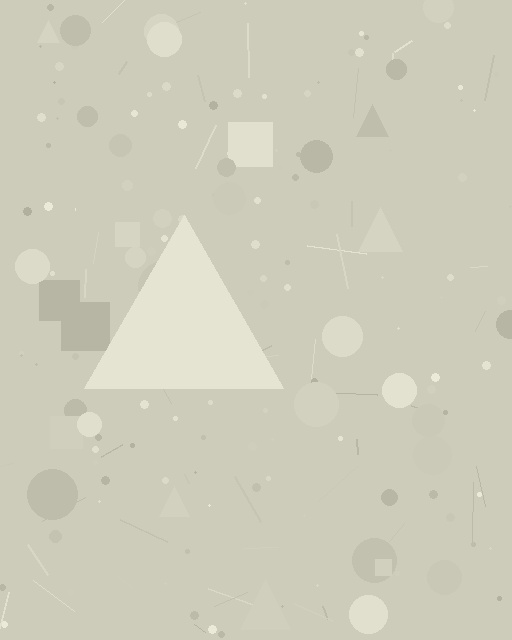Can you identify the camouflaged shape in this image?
The camouflaged shape is a triangle.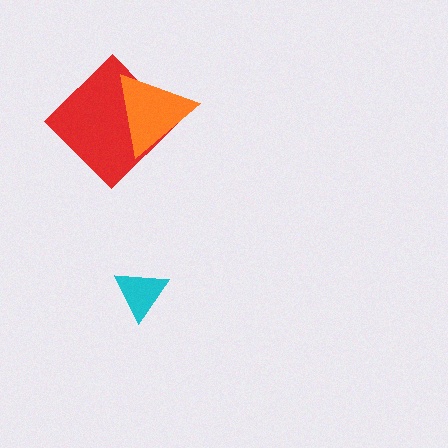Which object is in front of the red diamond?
The orange triangle is in front of the red diamond.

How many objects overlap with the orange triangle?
1 object overlaps with the orange triangle.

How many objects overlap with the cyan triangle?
0 objects overlap with the cyan triangle.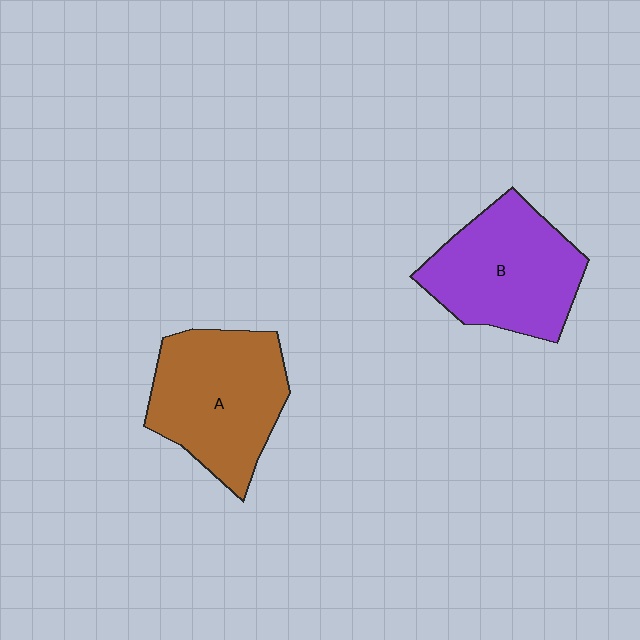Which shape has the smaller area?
Shape B (purple).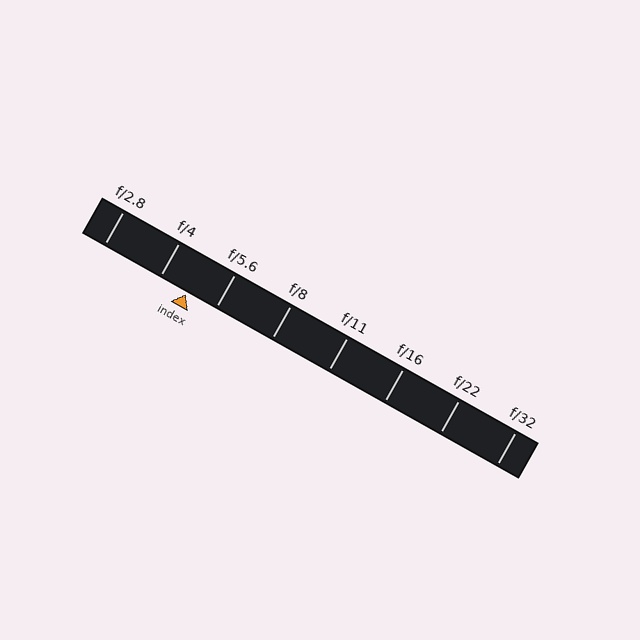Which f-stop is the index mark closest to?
The index mark is closest to f/4.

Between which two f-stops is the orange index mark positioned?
The index mark is between f/4 and f/5.6.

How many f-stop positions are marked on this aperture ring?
There are 8 f-stop positions marked.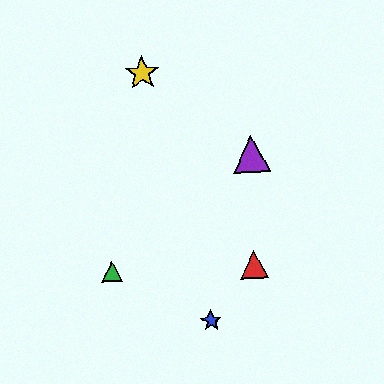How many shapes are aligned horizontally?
2 shapes (the red triangle, the green triangle) are aligned horizontally.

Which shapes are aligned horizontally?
The red triangle, the green triangle are aligned horizontally.